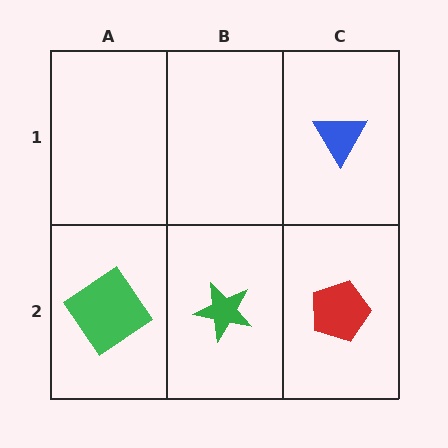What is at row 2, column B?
A green star.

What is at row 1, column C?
A blue triangle.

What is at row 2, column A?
A green diamond.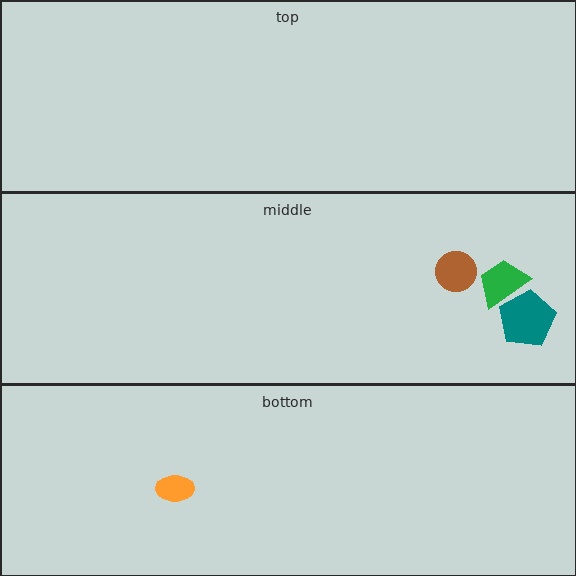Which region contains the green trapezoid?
The middle region.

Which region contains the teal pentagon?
The middle region.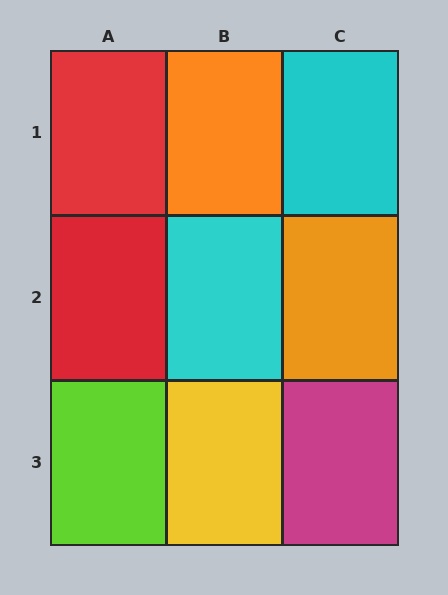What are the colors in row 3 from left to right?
Lime, yellow, magenta.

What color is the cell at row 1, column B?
Orange.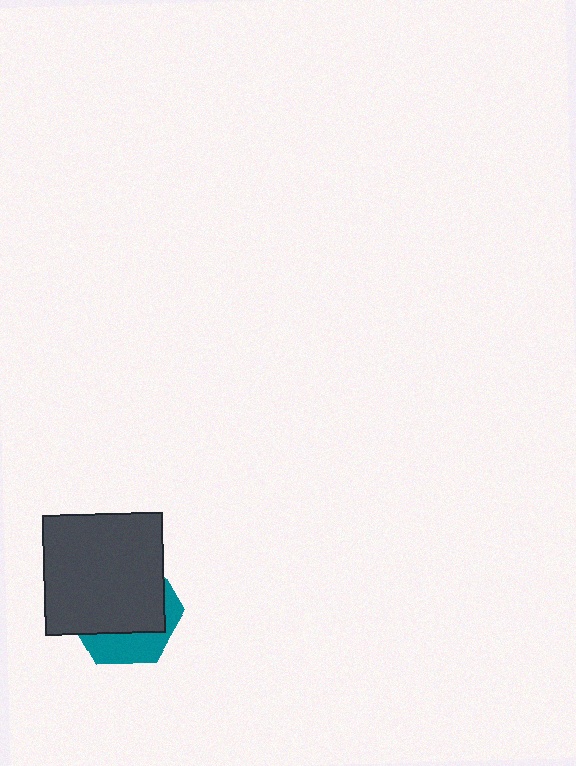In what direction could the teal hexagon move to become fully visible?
The teal hexagon could move down. That would shift it out from behind the dark gray rectangle entirely.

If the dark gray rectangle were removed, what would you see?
You would see the complete teal hexagon.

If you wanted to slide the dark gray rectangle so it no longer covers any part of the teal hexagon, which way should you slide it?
Slide it up — that is the most direct way to separate the two shapes.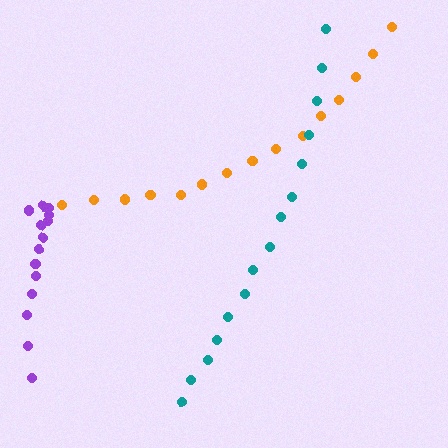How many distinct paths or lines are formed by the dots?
There are 3 distinct paths.